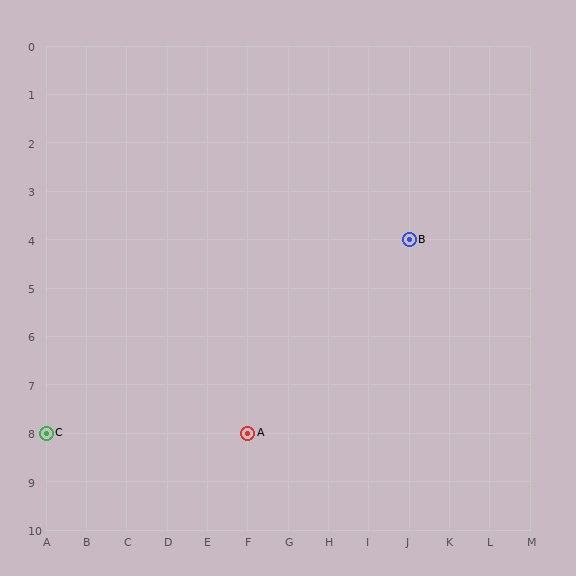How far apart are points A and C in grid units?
Points A and C are 5 columns apart.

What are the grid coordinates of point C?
Point C is at grid coordinates (A, 8).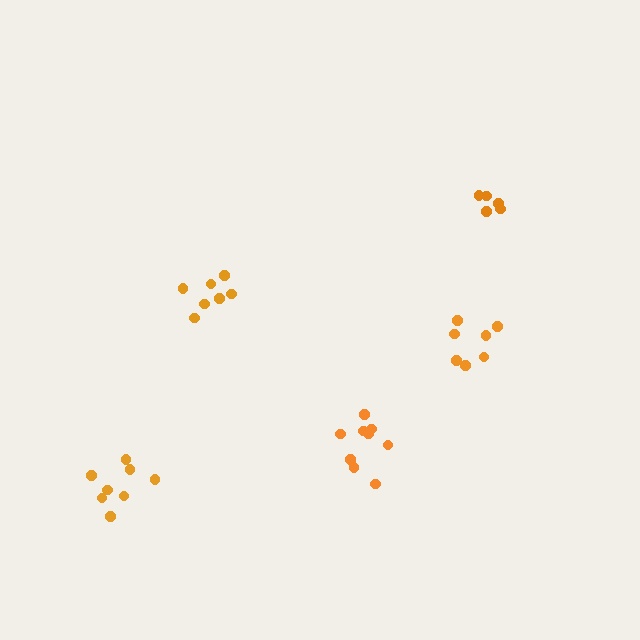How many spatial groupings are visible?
There are 5 spatial groupings.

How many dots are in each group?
Group 1: 8 dots, Group 2: 7 dots, Group 3: 7 dots, Group 4: 9 dots, Group 5: 5 dots (36 total).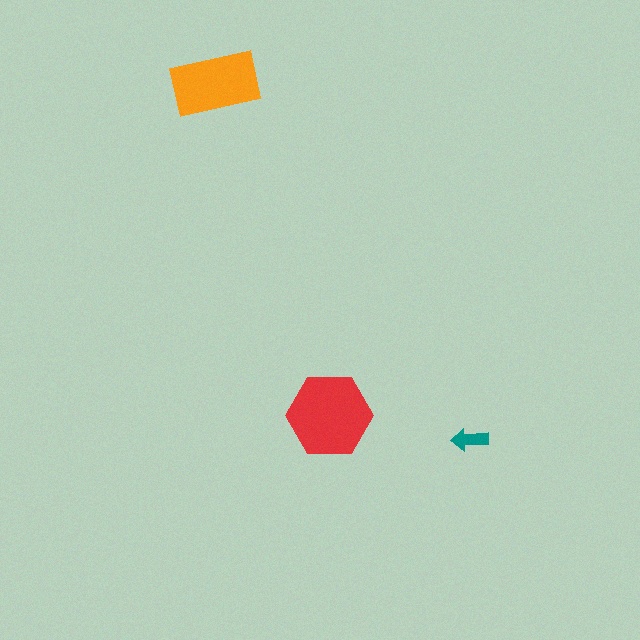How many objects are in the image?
There are 3 objects in the image.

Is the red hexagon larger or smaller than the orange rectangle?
Larger.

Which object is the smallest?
The teal arrow.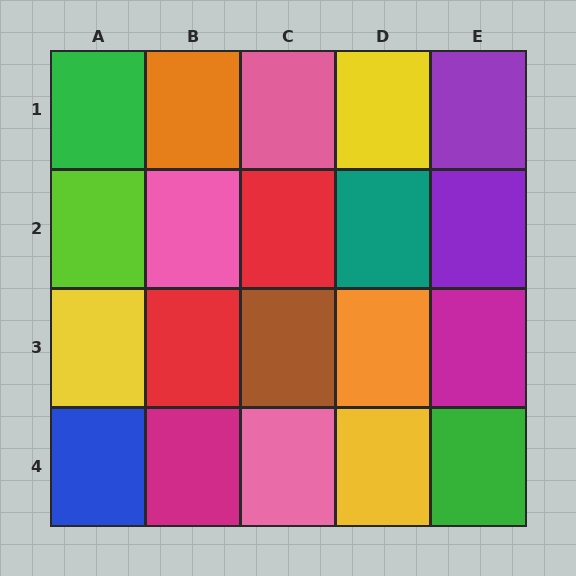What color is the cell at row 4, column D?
Yellow.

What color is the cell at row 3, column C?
Brown.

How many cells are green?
2 cells are green.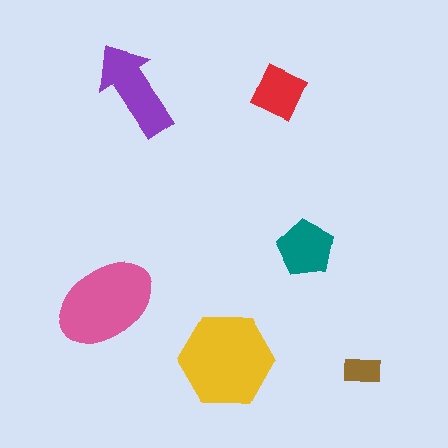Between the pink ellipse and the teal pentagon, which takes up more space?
The pink ellipse.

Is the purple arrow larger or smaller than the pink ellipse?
Smaller.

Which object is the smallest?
The brown rectangle.